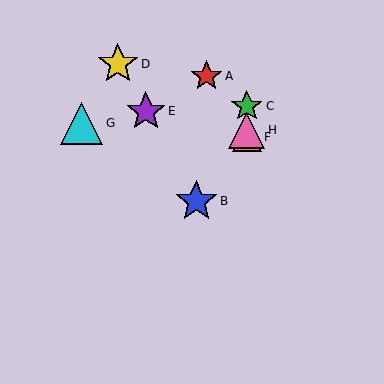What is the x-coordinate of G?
Object G is at x≈82.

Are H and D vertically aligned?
No, H is at x≈247 and D is at x≈118.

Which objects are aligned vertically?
Objects C, F, H are aligned vertically.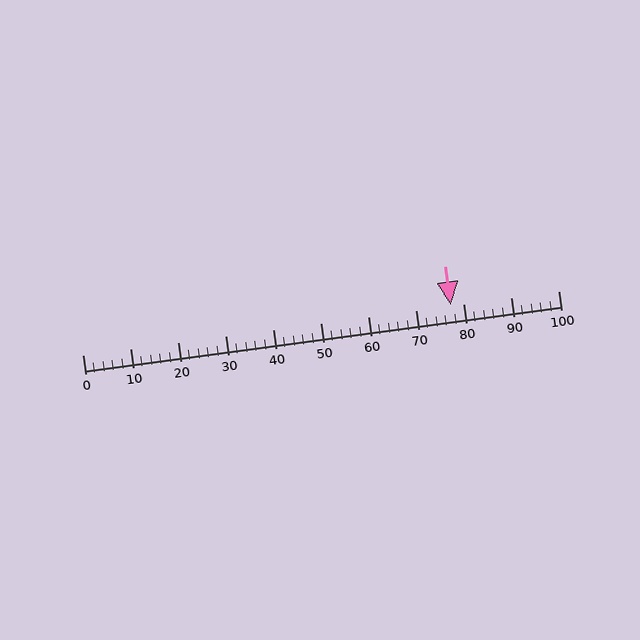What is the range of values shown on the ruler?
The ruler shows values from 0 to 100.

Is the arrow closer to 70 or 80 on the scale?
The arrow is closer to 80.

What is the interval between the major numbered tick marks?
The major tick marks are spaced 10 units apart.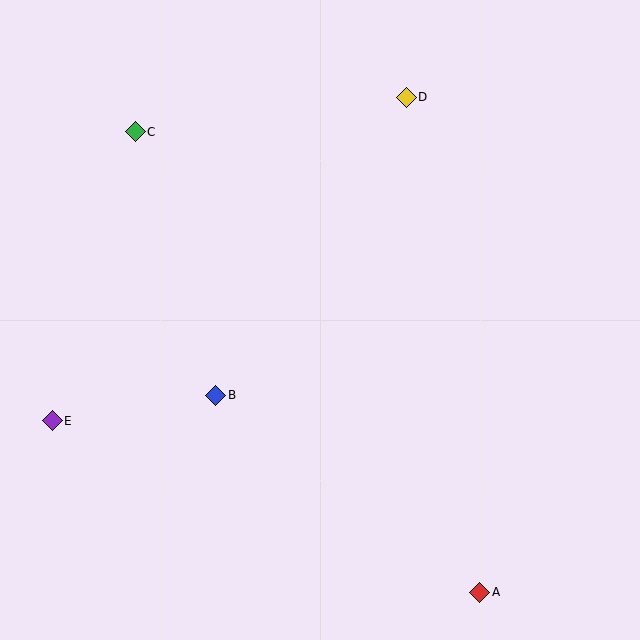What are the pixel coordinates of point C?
Point C is at (135, 132).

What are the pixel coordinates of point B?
Point B is at (216, 395).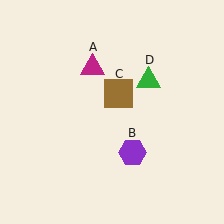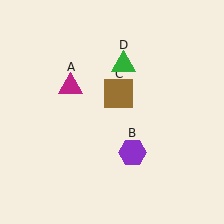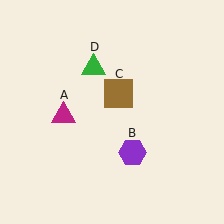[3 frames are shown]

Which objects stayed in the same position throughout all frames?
Purple hexagon (object B) and brown square (object C) remained stationary.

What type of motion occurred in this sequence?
The magenta triangle (object A), green triangle (object D) rotated counterclockwise around the center of the scene.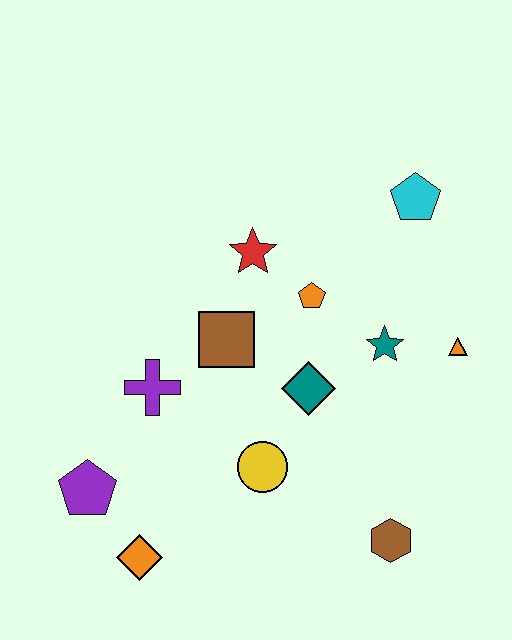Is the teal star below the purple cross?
No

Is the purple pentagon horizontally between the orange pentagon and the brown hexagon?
No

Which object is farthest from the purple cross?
The cyan pentagon is farthest from the purple cross.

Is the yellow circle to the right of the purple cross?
Yes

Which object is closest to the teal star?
The orange triangle is closest to the teal star.